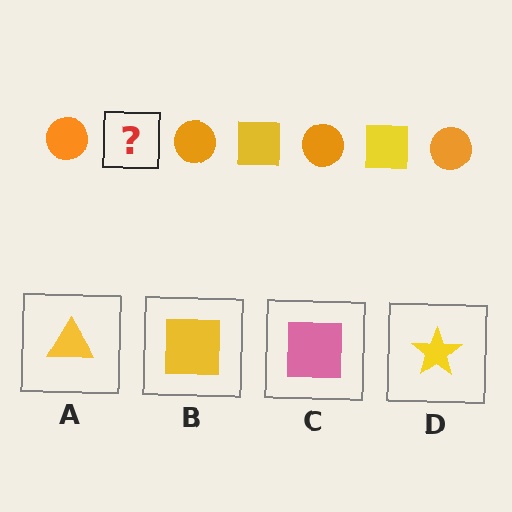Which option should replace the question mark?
Option B.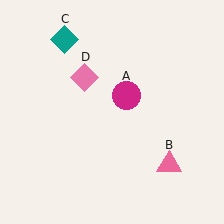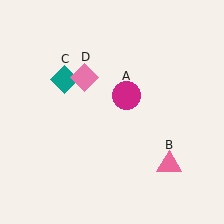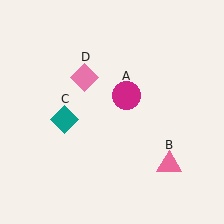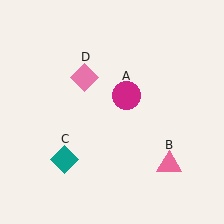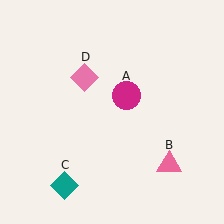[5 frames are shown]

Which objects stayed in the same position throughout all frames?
Magenta circle (object A) and pink triangle (object B) and pink diamond (object D) remained stationary.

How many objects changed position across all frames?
1 object changed position: teal diamond (object C).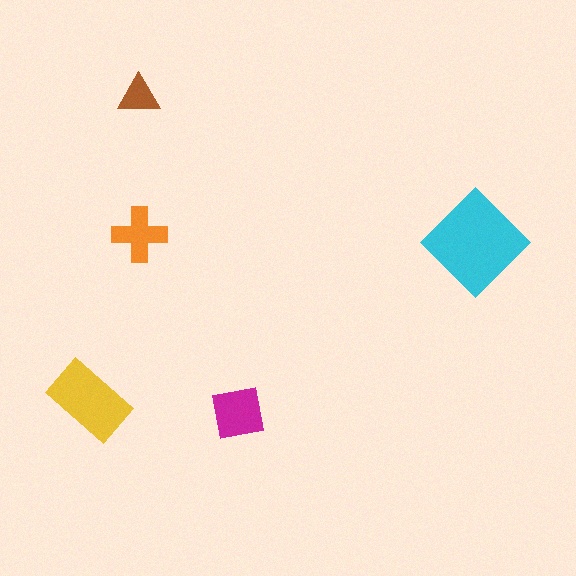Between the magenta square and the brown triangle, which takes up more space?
The magenta square.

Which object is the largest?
The cyan diamond.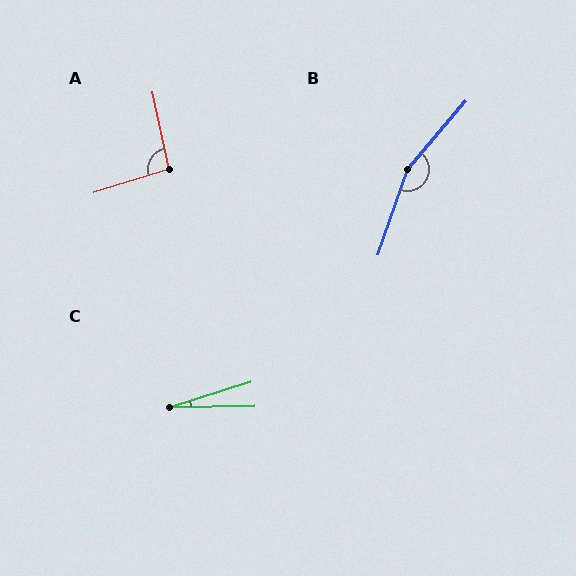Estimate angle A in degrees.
Approximately 95 degrees.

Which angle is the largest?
B, at approximately 158 degrees.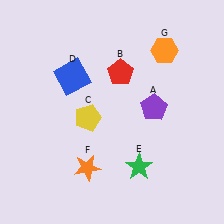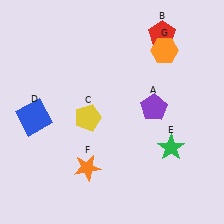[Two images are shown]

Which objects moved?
The objects that moved are: the red pentagon (B), the blue square (D), the green star (E).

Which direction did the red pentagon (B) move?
The red pentagon (B) moved right.